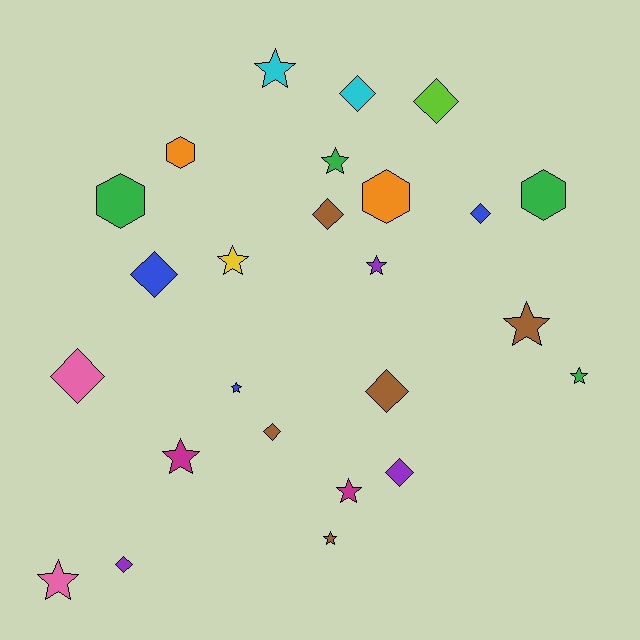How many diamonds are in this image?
There are 10 diamonds.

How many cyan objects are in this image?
There are 2 cyan objects.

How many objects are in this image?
There are 25 objects.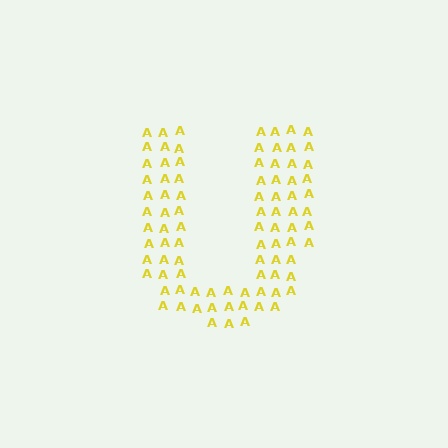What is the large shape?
The large shape is the letter U.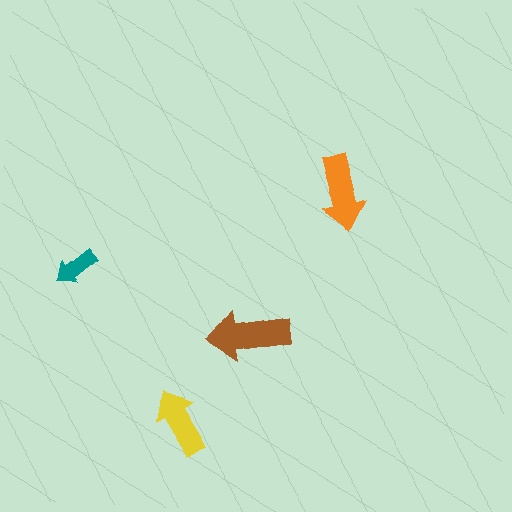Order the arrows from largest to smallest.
the brown one, the orange one, the yellow one, the teal one.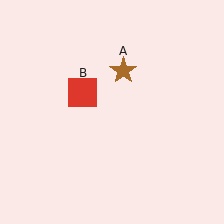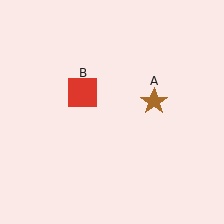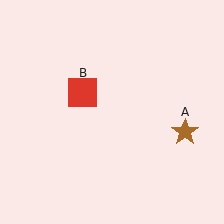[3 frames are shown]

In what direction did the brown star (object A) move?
The brown star (object A) moved down and to the right.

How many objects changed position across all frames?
1 object changed position: brown star (object A).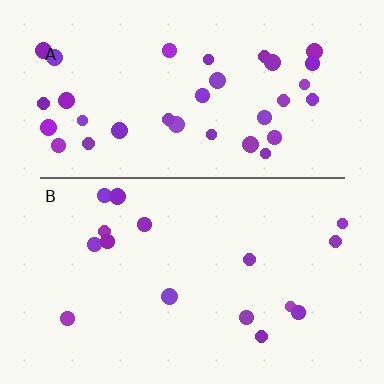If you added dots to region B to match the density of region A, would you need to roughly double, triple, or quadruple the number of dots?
Approximately double.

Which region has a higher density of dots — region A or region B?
A (the top).